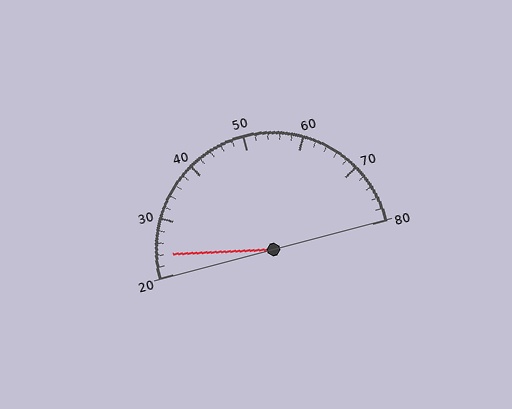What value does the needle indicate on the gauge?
The needle indicates approximately 24.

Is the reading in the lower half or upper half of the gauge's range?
The reading is in the lower half of the range (20 to 80).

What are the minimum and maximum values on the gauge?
The gauge ranges from 20 to 80.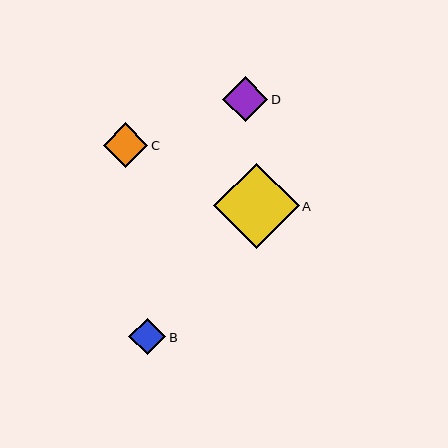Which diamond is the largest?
Diamond A is the largest with a size of approximately 85 pixels.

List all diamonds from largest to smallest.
From largest to smallest: A, D, C, B.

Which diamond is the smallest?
Diamond B is the smallest with a size of approximately 37 pixels.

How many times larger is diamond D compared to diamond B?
Diamond D is approximately 1.2 times the size of diamond B.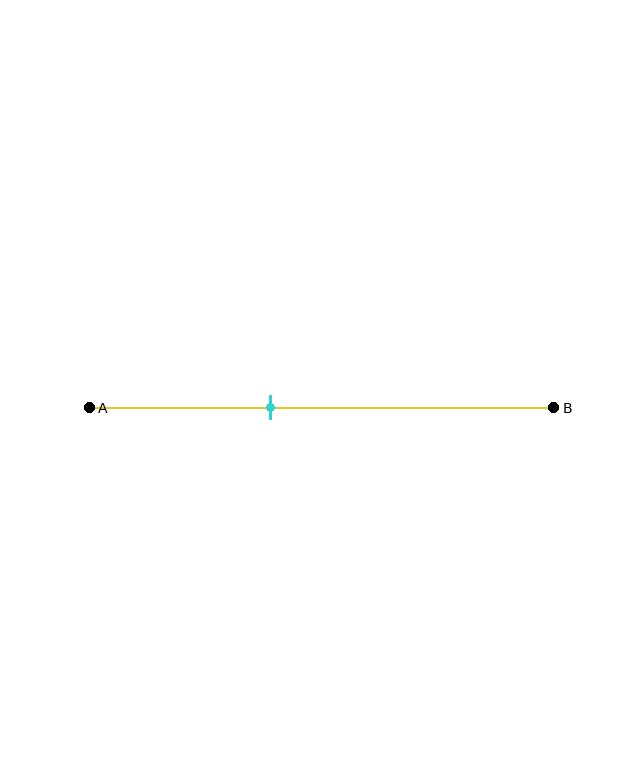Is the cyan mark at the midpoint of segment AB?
No, the mark is at about 40% from A, not at the 50% midpoint.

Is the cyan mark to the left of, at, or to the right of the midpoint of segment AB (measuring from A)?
The cyan mark is to the left of the midpoint of segment AB.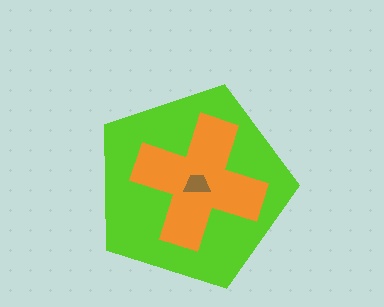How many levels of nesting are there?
3.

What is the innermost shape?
The brown trapezoid.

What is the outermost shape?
The lime pentagon.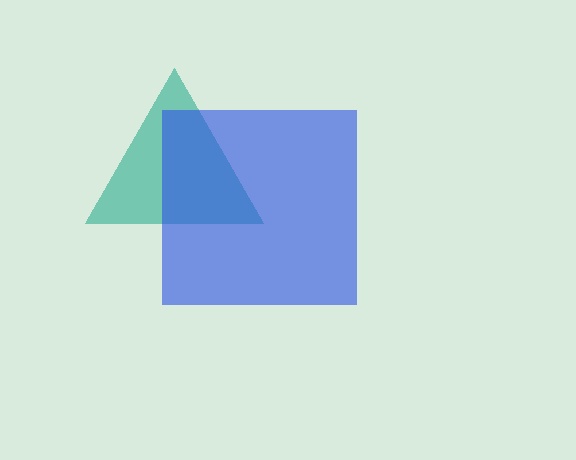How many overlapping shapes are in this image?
There are 2 overlapping shapes in the image.